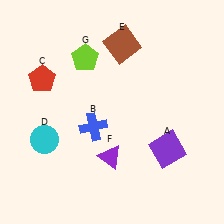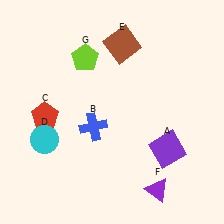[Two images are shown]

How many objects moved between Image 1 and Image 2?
2 objects moved between the two images.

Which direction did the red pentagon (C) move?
The red pentagon (C) moved down.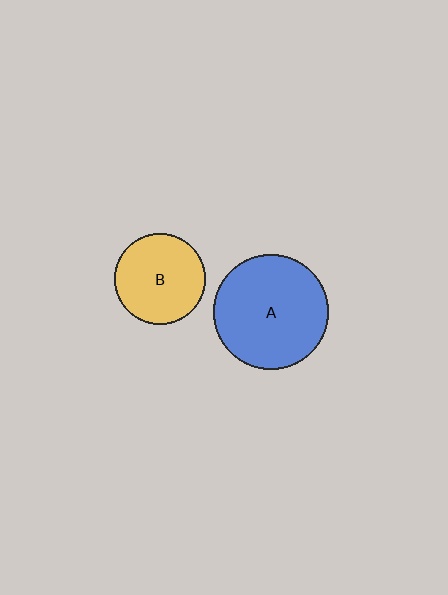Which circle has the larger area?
Circle A (blue).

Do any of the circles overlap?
No, none of the circles overlap.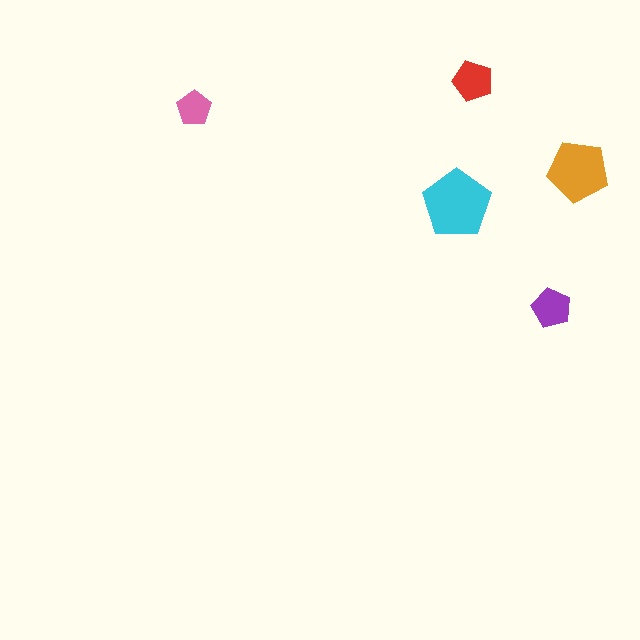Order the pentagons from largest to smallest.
the cyan one, the orange one, the red one, the purple one, the pink one.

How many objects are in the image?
There are 5 objects in the image.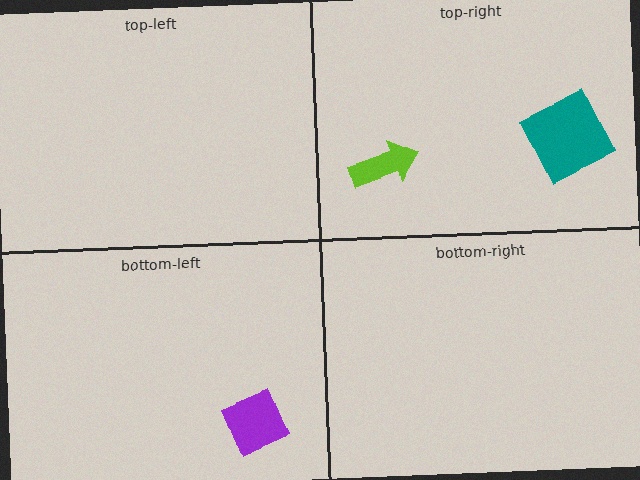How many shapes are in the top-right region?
2.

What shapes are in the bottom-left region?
The purple diamond.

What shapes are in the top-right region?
The teal square, the lime arrow.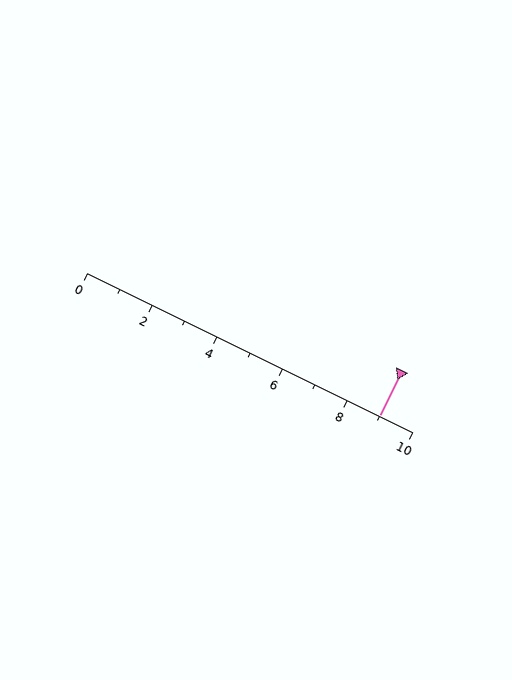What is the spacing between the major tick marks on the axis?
The major ticks are spaced 2 apart.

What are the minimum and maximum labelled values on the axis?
The axis runs from 0 to 10.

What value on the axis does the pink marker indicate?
The marker indicates approximately 9.